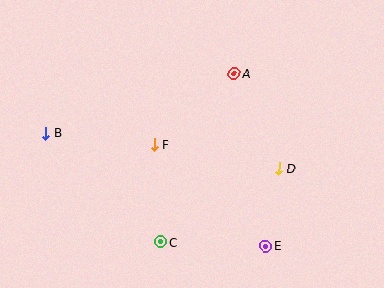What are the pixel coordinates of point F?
Point F is at (154, 145).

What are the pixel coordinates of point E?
Point E is at (266, 246).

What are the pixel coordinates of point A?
Point A is at (234, 74).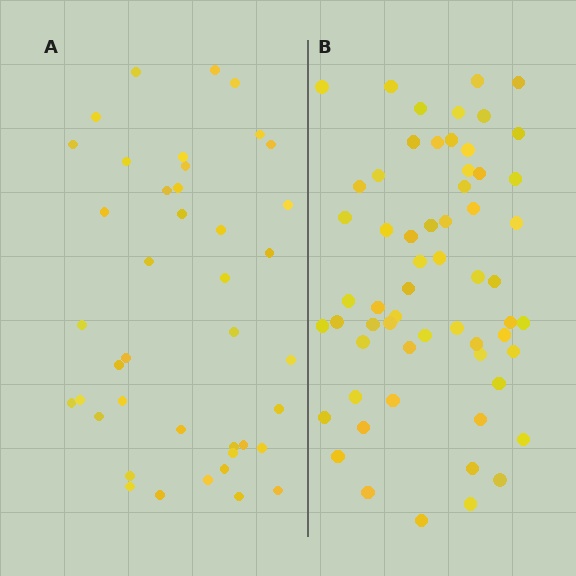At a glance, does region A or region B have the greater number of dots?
Region B (the right region) has more dots.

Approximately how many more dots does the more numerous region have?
Region B has approximately 20 more dots than region A.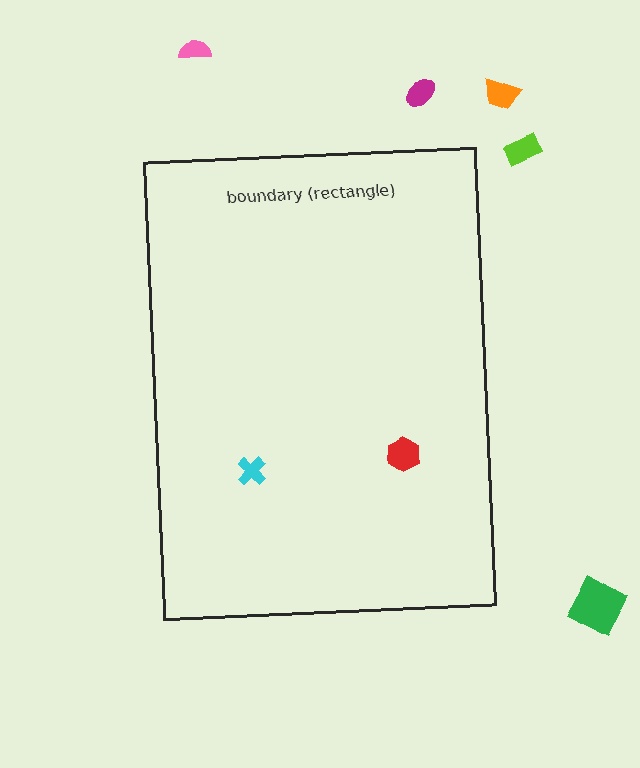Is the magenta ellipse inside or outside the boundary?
Outside.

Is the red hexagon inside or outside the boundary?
Inside.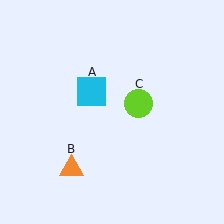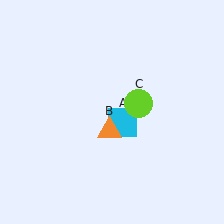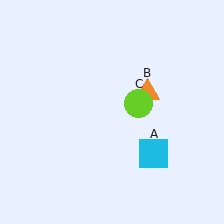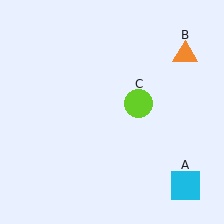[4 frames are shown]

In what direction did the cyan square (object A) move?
The cyan square (object A) moved down and to the right.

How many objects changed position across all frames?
2 objects changed position: cyan square (object A), orange triangle (object B).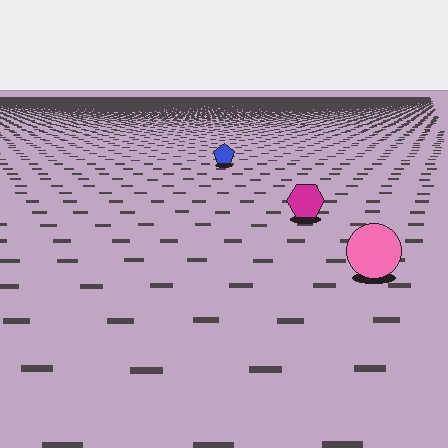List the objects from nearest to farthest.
From nearest to farthest: the pink circle, the magenta hexagon, the blue pentagon.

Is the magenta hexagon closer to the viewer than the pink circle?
No. The pink circle is closer — you can tell from the texture gradient: the ground texture is coarser near it.